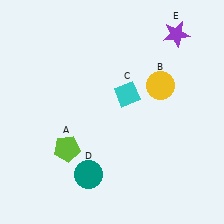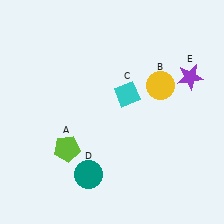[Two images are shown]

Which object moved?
The purple star (E) moved down.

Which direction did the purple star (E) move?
The purple star (E) moved down.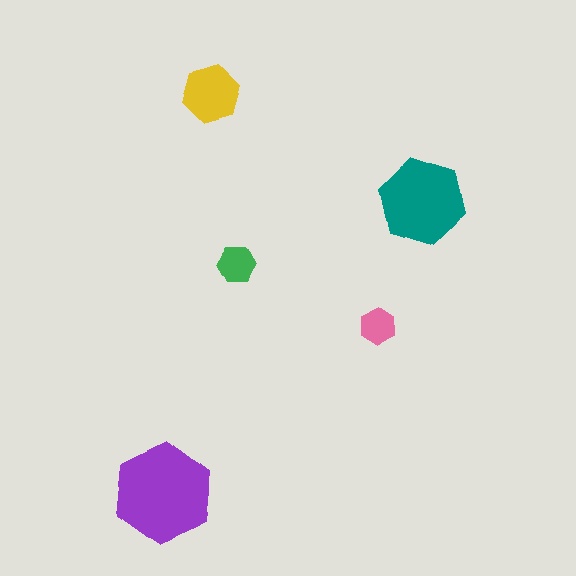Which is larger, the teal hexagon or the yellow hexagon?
The teal one.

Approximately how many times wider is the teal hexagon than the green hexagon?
About 2.5 times wider.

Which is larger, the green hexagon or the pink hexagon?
The green one.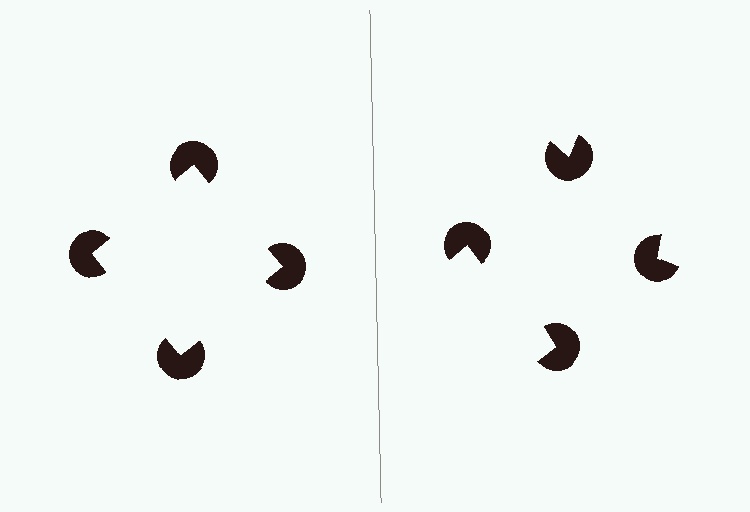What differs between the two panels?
The pac-man discs are positioned identically on both sides; only the wedge orientations differ. On the left they align to a square; on the right they are misaligned.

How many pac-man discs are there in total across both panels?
8 — 4 on each side.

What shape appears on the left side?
An illusory square.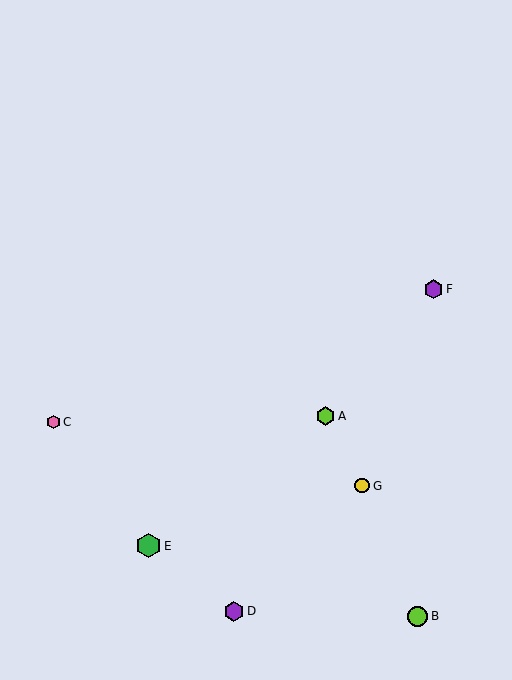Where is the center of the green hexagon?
The center of the green hexagon is at (149, 546).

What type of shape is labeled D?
Shape D is a purple hexagon.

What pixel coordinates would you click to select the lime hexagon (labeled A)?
Click at (326, 416) to select the lime hexagon A.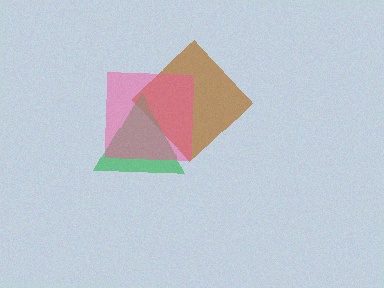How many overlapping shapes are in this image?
There are 3 overlapping shapes in the image.